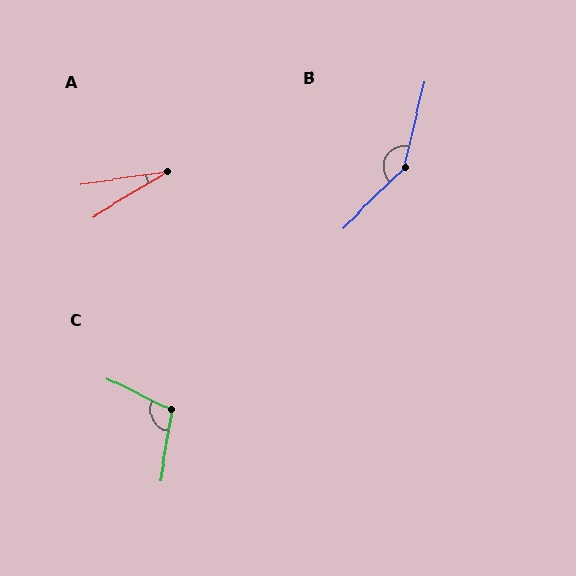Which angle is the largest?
B, at approximately 148 degrees.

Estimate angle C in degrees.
Approximately 106 degrees.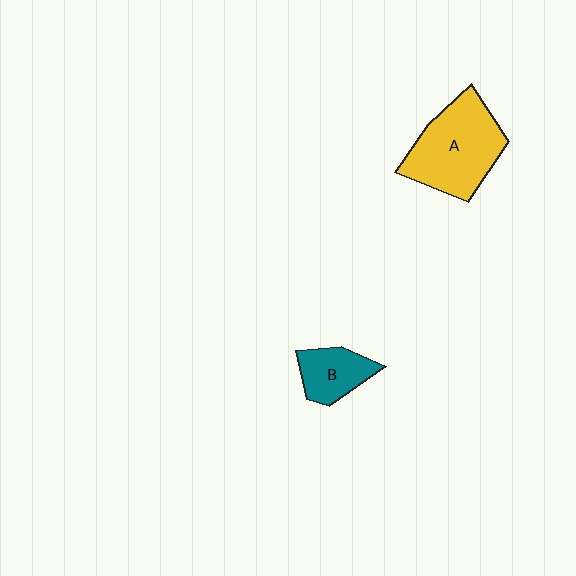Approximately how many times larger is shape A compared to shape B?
Approximately 2.1 times.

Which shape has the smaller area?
Shape B (teal).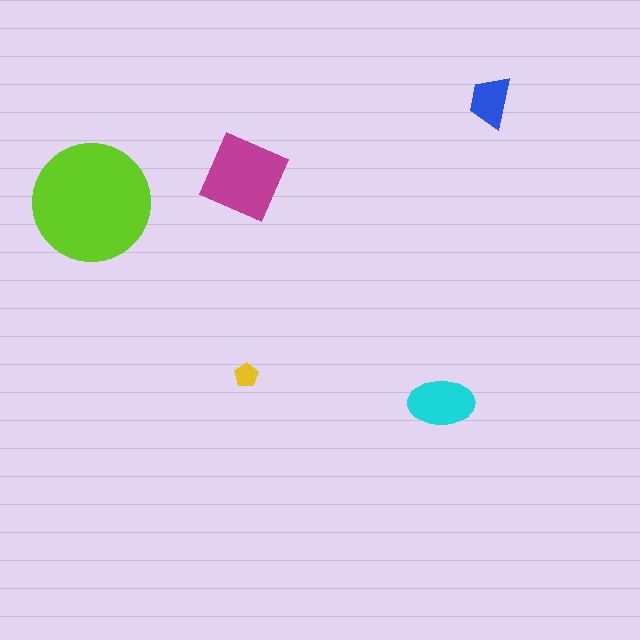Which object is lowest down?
The cyan ellipse is bottommost.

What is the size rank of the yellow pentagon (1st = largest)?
5th.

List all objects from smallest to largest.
The yellow pentagon, the blue trapezoid, the cyan ellipse, the magenta square, the lime circle.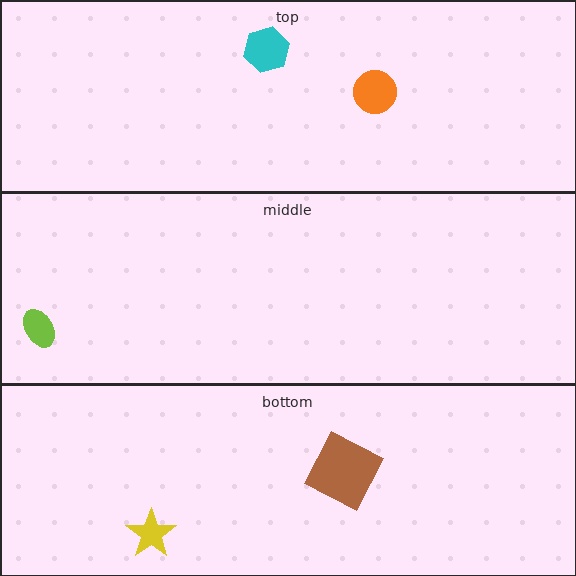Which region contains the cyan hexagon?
The top region.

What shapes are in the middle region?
The lime ellipse.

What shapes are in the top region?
The orange circle, the cyan hexagon.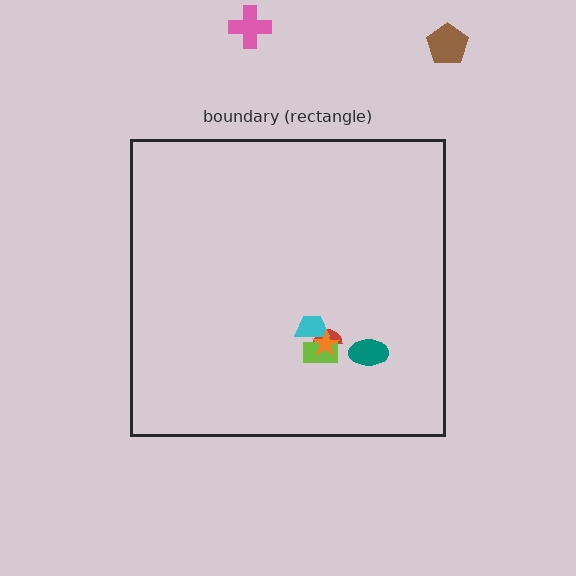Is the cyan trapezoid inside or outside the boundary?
Inside.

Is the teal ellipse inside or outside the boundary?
Inside.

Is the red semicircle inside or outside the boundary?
Inside.